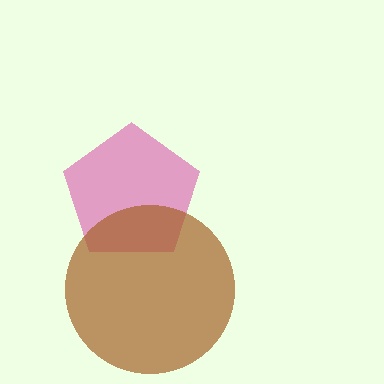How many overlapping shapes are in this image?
There are 2 overlapping shapes in the image.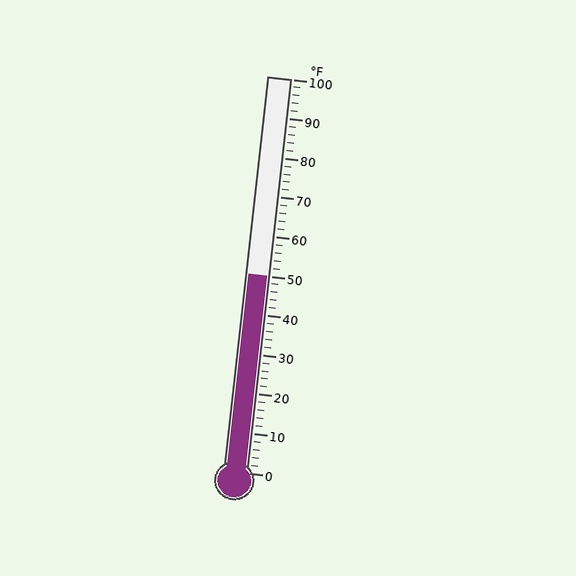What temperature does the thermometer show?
The thermometer shows approximately 50°F.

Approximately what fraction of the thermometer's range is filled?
The thermometer is filled to approximately 50% of its range.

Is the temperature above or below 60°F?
The temperature is below 60°F.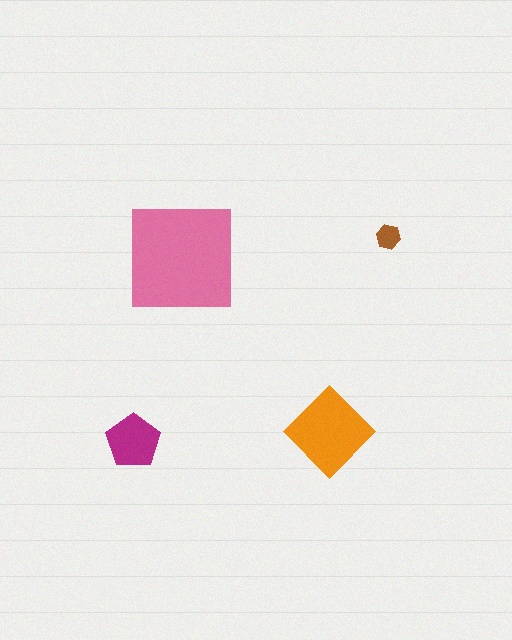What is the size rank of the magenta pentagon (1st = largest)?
3rd.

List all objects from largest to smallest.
The pink square, the orange diamond, the magenta pentagon, the brown hexagon.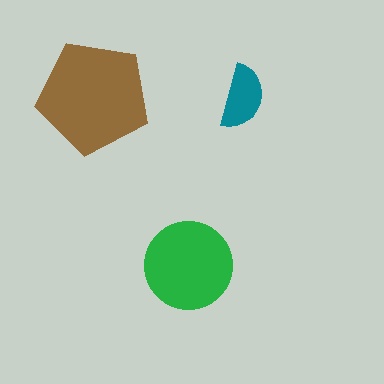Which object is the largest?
The brown pentagon.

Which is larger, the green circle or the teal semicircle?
The green circle.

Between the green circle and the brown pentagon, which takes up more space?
The brown pentagon.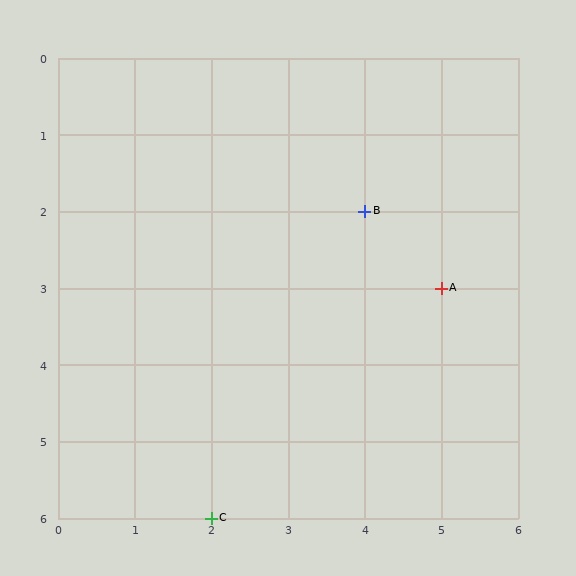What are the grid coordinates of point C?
Point C is at grid coordinates (2, 6).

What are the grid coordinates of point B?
Point B is at grid coordinates (4, 2).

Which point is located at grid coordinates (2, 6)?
Point C is at (2, 6).